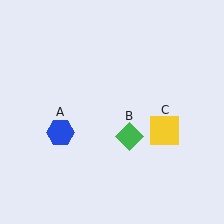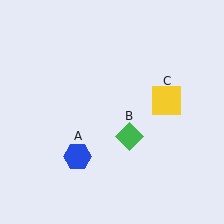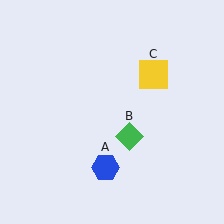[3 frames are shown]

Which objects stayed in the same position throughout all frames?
Green diamond (object B) remained stationary.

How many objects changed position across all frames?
2 objects changed position: blue hexagon (object A), yellow square (object C).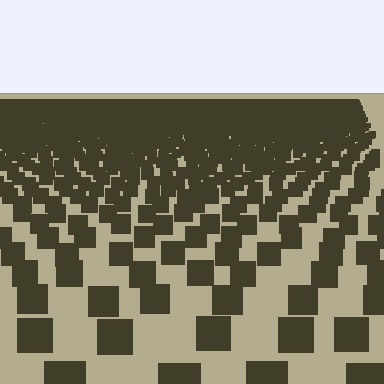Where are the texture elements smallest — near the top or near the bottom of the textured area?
Near the top.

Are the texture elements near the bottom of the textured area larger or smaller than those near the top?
Larger. Near the bottom, elements are closer to the viewer and appear at a bigger on-screen size.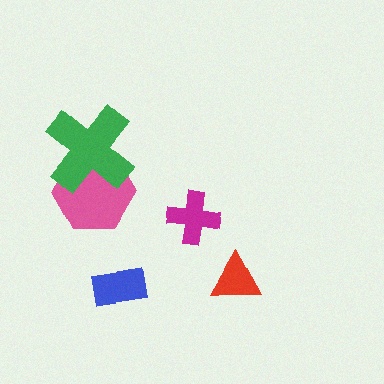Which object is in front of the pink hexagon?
The green cross is in front of the pink hexagon.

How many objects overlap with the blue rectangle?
0 objects overlap with the blue rectangle.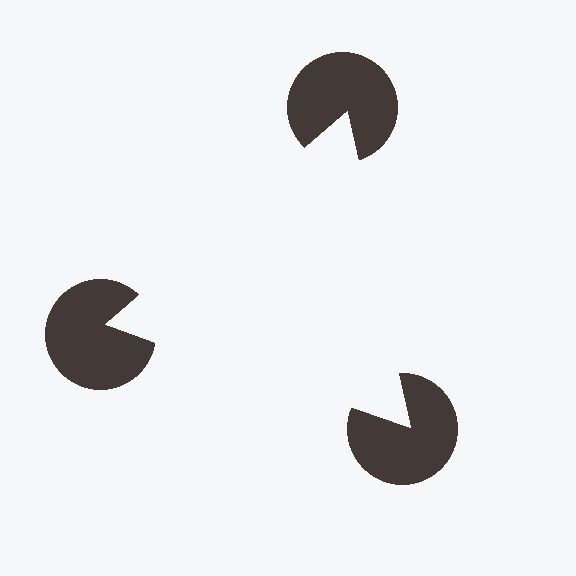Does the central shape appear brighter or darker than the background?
It typically appears slightly brighter than the background, even though no actual brightness change is drawn.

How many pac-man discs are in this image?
There are 3 — one at each vertex of the illusory triangle.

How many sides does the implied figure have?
3 sides.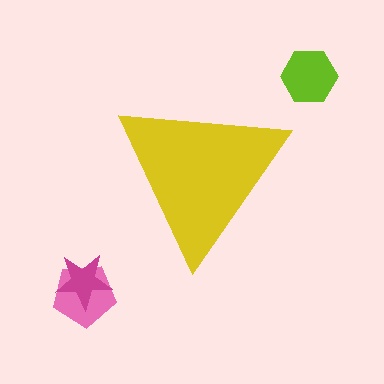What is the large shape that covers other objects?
A yellow triangle.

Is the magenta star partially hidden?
No, the magenta star is fully visible.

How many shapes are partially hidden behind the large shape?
0 shapes are partially hidden.